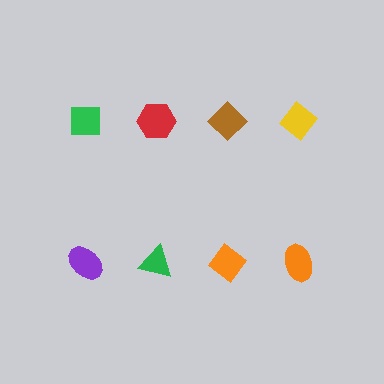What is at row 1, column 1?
A green square.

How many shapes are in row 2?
4 shapes.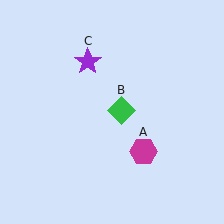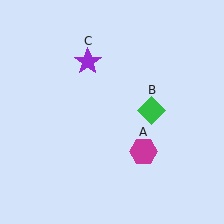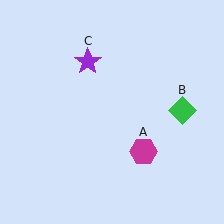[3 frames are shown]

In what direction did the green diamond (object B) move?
The green diamond (object B) moved right.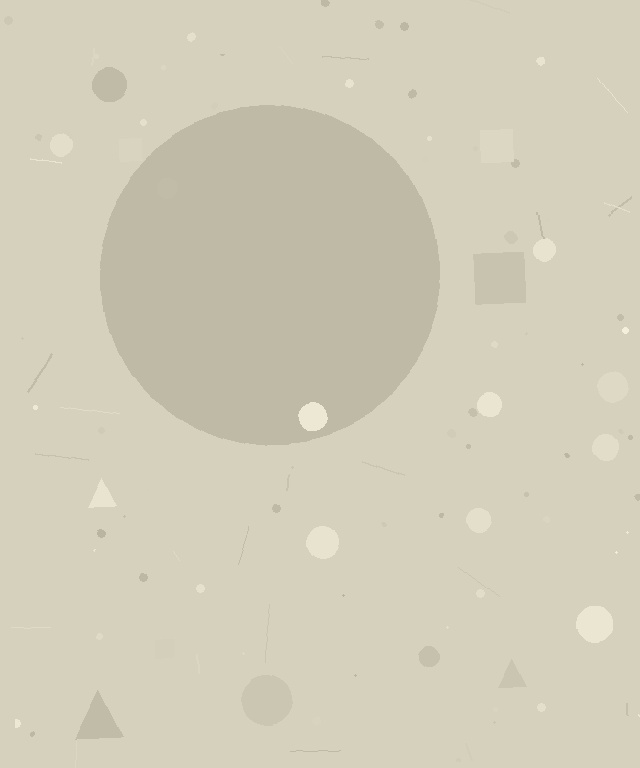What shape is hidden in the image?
A circle is hidden in the image.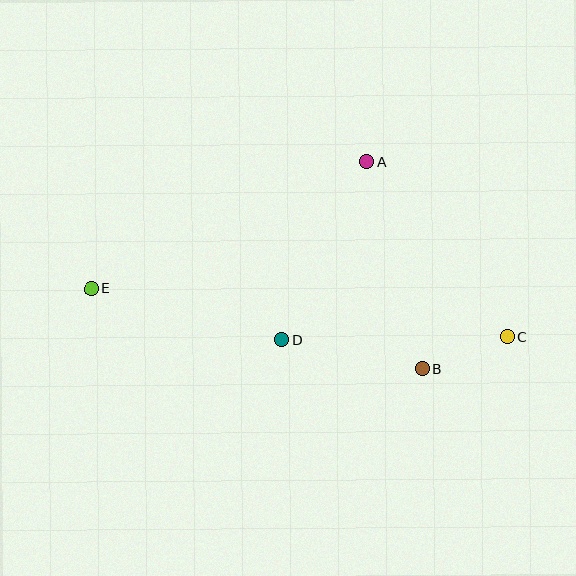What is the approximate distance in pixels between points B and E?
The distance between B and E is approximately 340 pixels.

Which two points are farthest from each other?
Points C and E are farthest from each other.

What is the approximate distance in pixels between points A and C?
The distance between A and C is approximately 224 pixels.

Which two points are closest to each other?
Points B and C are closest to each other.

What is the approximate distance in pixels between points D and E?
The distance between D and E is approximately 197 pixels.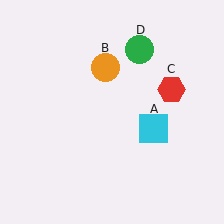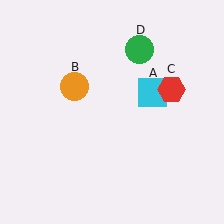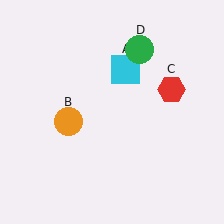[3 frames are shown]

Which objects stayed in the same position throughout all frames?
Red hexagon (object C) and green circle (object D) remained stationary.